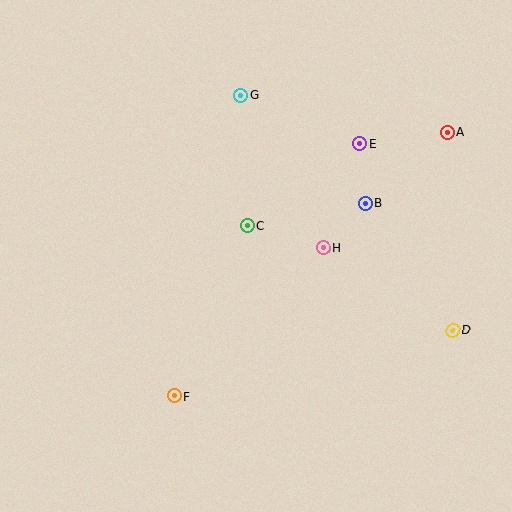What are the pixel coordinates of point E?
Point E is at (360, 143).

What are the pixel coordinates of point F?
Point F is at (174, 396).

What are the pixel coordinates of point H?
Point H is at (323, 248).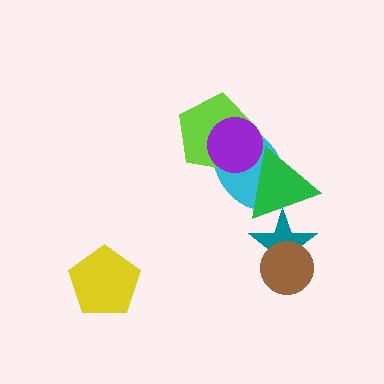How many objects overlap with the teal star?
2 objects overlap with the teal star.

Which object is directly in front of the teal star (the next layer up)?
The brown circle is directly in front of the teal star.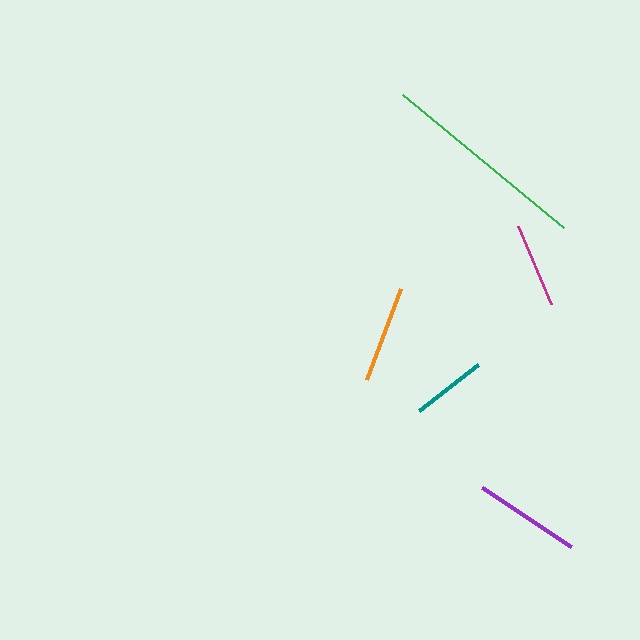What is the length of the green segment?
The green segment is approximately 209 pixels long.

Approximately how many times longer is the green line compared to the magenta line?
The green line is approximately 2.5 times the length of the magenta line.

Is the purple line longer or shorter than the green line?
The green line is longer than the purple line.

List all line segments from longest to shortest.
From longest to shortest: green, purple, orange, magenta, teal.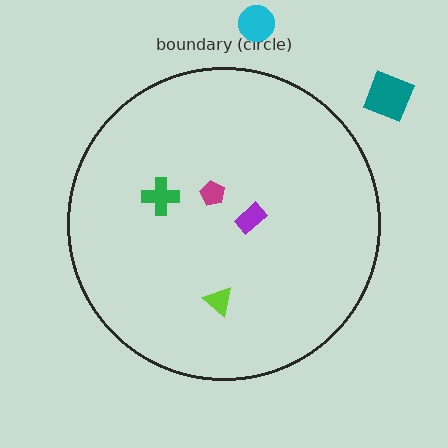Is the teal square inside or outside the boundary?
Outside.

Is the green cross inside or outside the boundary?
Inside.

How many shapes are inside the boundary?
4 inside, 2 outside.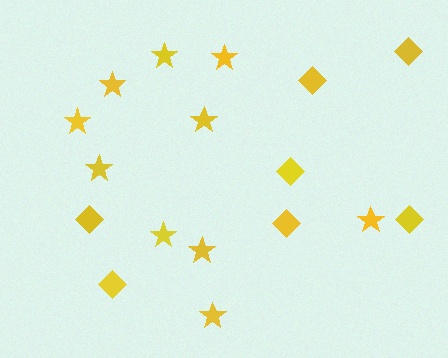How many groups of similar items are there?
There are 2 groups: one group of diamonds (7) and one group of stars (10).